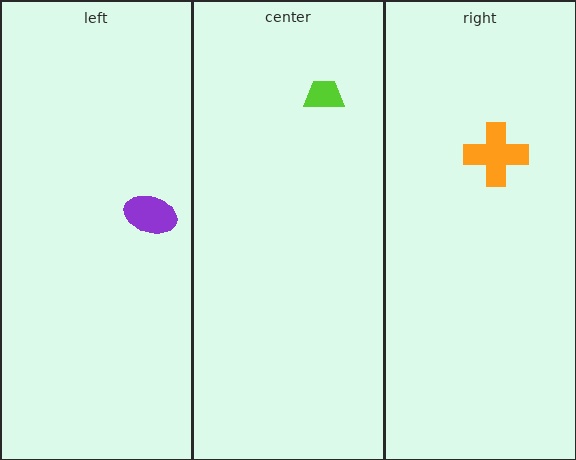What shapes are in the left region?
The purple ellipse.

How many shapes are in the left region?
1.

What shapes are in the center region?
The lime trapezoid.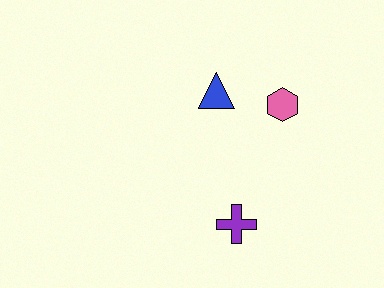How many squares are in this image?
There are no squares.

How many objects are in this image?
There are 3 objects.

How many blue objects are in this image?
There is 1 blue object.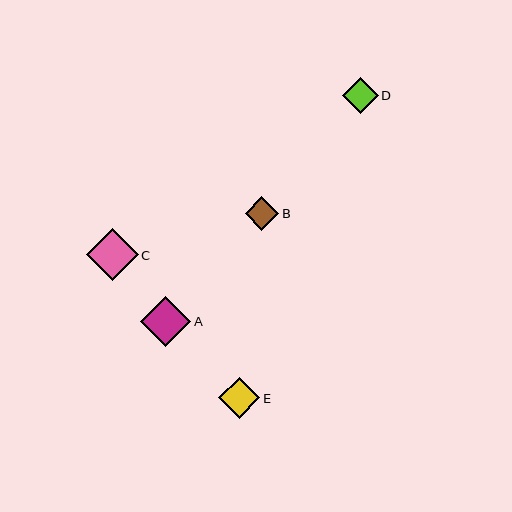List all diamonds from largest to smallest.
From largest to smallest: C, A, E, D, B.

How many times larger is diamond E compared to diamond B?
Diamond E is approximately 1.2 times the size of diamond B.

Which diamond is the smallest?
Diamond B is the smallest with a size of approximately 33 pixels.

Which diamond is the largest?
Diamond C is the largest with a size of approximately 52 pixels.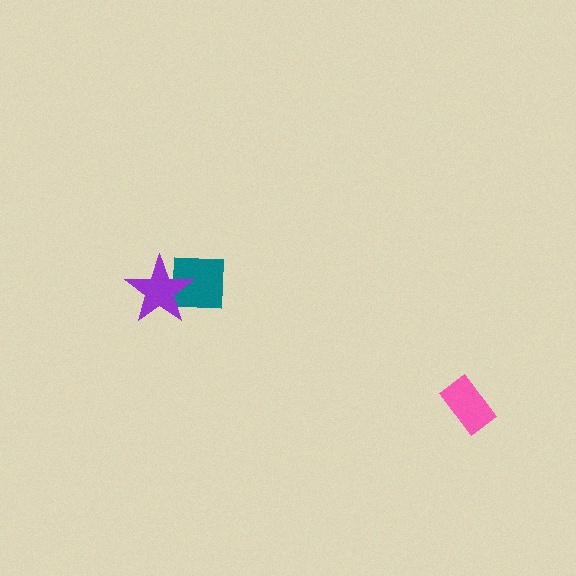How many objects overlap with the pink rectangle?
0 objects overlap with the pink rectangle.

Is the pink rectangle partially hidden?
No, no other shape covers it.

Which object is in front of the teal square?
The purple star is in front of the teal square.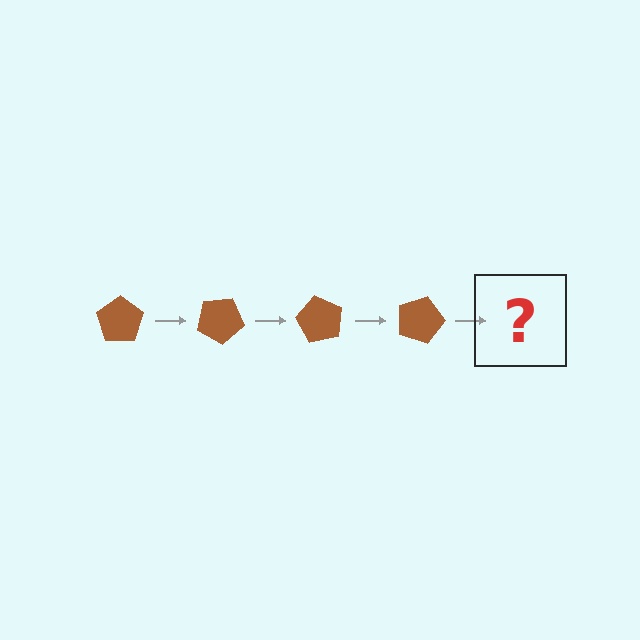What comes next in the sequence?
The next element should be a brown pentagon rotated 120 degrees.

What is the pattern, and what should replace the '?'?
The pattern is that the pentagon rotates 30 degrees each step. The '?' should be a brown pentagon rotated 120 degrees.